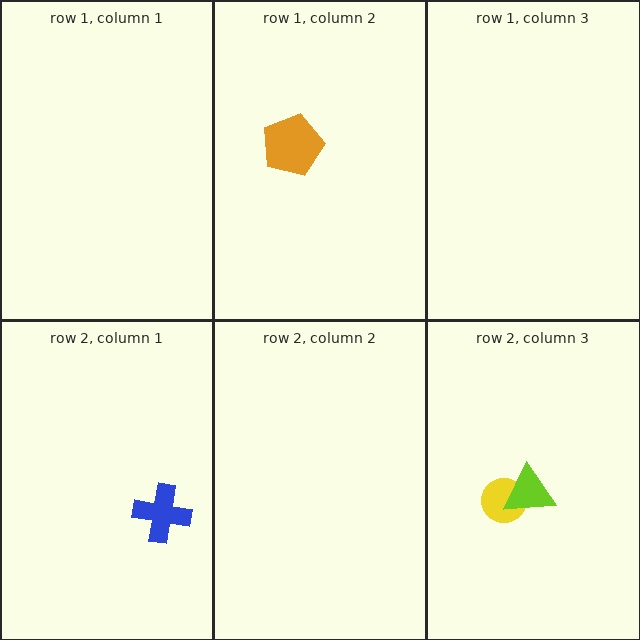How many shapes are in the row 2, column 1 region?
1.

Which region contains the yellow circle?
The row 2, column 3 region.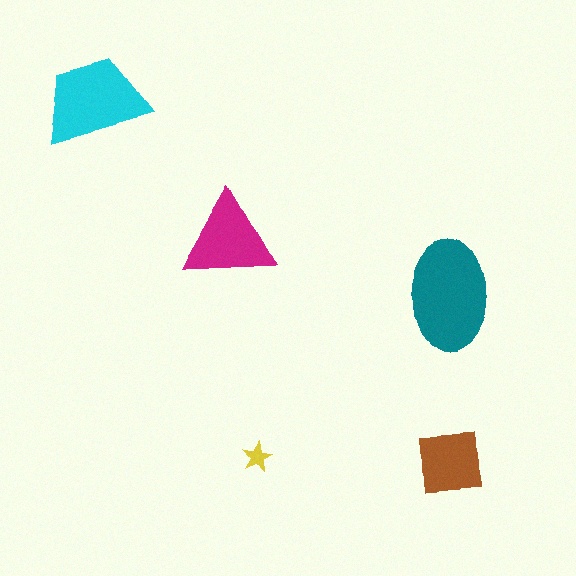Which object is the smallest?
The yellow star.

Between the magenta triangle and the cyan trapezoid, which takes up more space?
The cyan trapezoid.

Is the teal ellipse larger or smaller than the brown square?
Larger.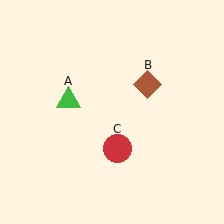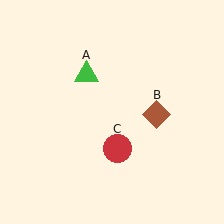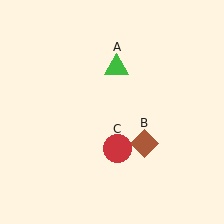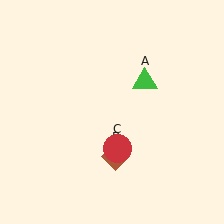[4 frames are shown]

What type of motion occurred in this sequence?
The green triangle (object A), brown diamond (object B) rotated clockwise around the center of the scene.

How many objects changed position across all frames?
2 objects changed position: green triangle (object A), brown diamond (object B).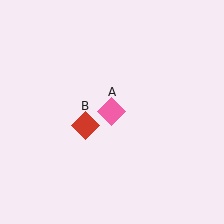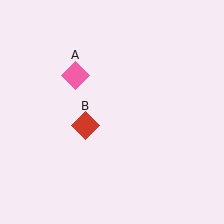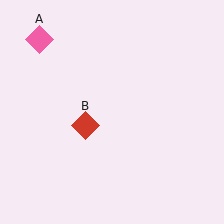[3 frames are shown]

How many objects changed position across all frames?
1 object changed position: pink diamond (object A).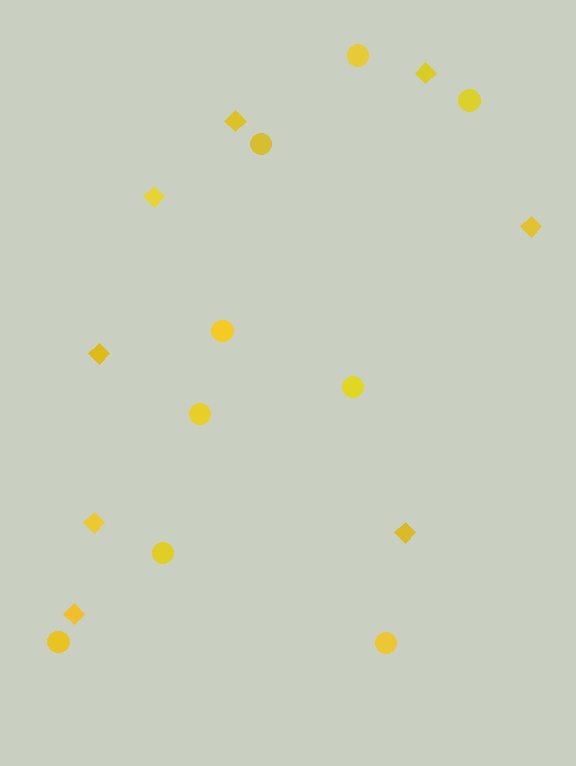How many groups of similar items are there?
There are 2 groups: one group of diamonds (8) and one group of circles (9).